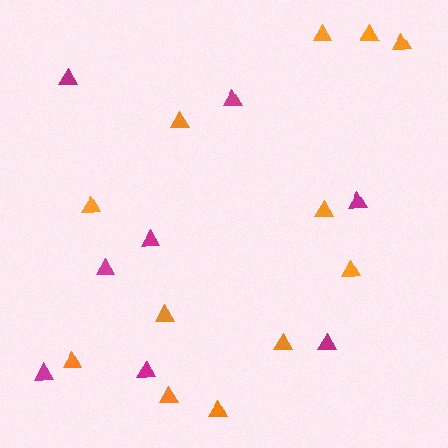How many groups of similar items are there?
There are 2 groups: one group of orange triangles (12) and one group of magenta triangles (8).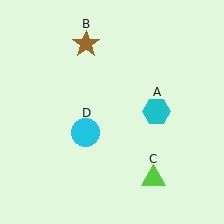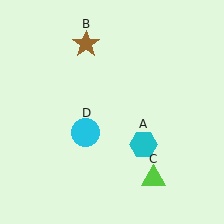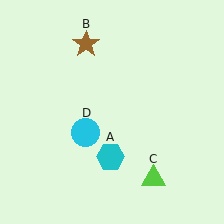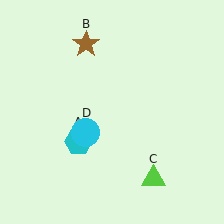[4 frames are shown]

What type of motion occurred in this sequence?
The cyan hexagon (object A) rotated clockwise around the center of the scene.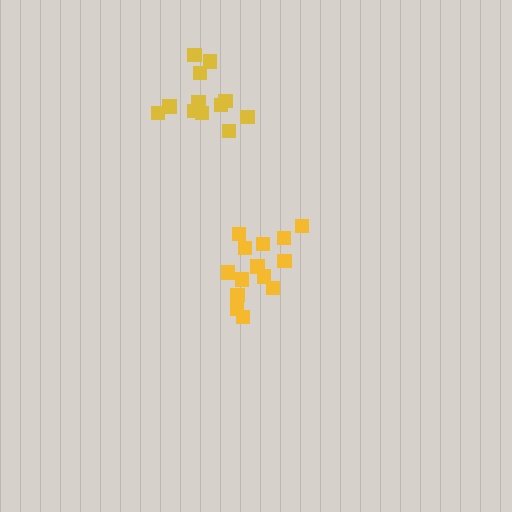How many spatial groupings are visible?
There are 2 spatial groupings.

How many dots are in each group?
Group 1: 12 dots, Group 2: 14 dots (26 total).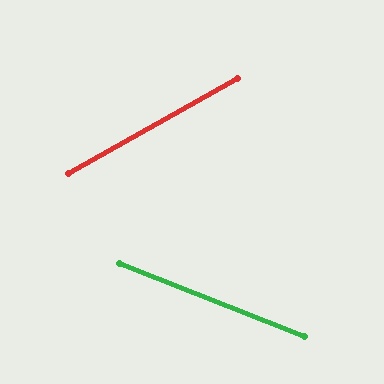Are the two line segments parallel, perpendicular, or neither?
Neither parallel nor perpendicular — they differ by about 51°.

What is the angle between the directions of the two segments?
Approximately 51 degrees.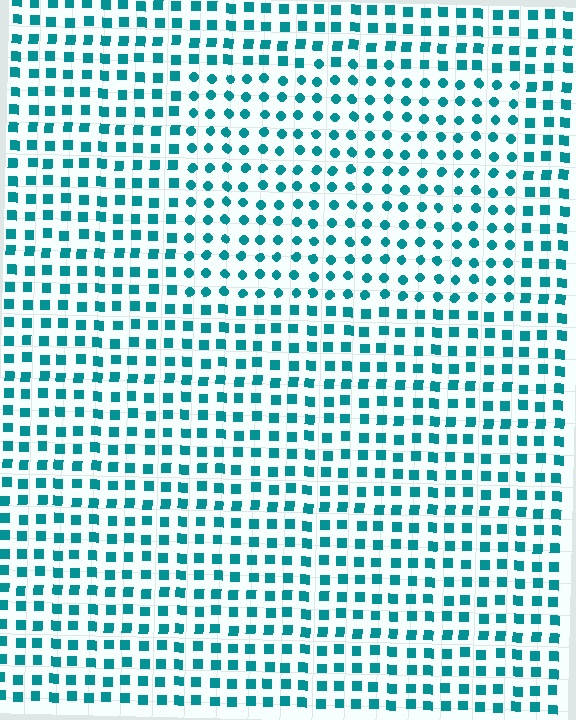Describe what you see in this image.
The image is filled with small teal elements arranged in a uniform grid. A rectangle-shaped region contains circles, while the surrounding area contains squares. The boundary is defined purely by the change in element shape.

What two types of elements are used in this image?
The image uses circles inside the rectangle region and squares outside it.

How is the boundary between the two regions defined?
The boundary is defined by a change in element shape: circles inside vs. squares outside. All elements share the same color and spacing.